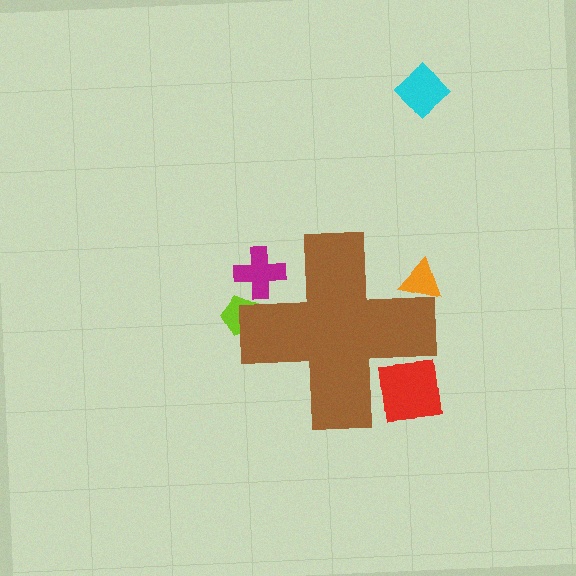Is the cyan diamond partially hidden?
No, the cyan diamond is fully visible.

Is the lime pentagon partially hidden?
Yes, the lime pentagon is partially hidden behind the brown cross.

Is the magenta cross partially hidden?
Yes, the magenta cross is partially hidden behind the brown cross.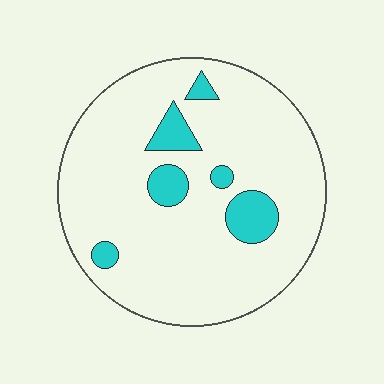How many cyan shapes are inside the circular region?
6.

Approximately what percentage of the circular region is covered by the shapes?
Approximately 10%.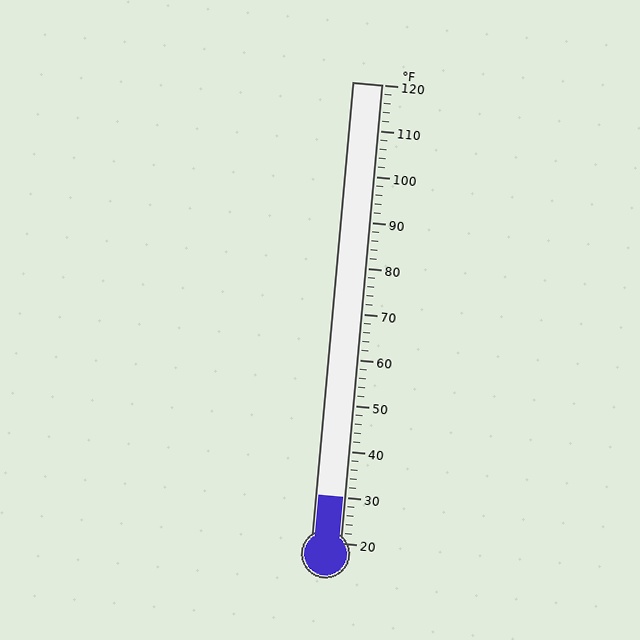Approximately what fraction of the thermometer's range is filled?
The thermometer is filled to approximately 10% of its range.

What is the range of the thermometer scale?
The thermometer scale ranges from 20°F to 120°F.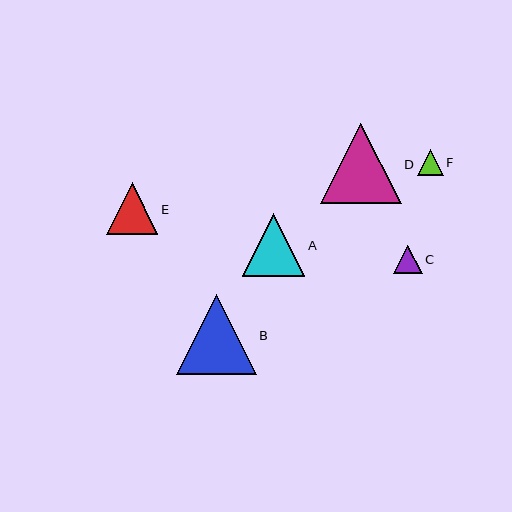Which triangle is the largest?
Triangle D is the largest with a size of approximately 81 pixels.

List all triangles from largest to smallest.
From largest to smallest: D, B, A, E, C, F.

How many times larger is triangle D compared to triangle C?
Triangle D is approximately 2.8 times the size of triangle C.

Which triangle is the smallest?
Triangle F is the smallest with a size of approximately 26 pixels.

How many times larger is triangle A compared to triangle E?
Triangle A is approximately 1.2 times the size of triangle E.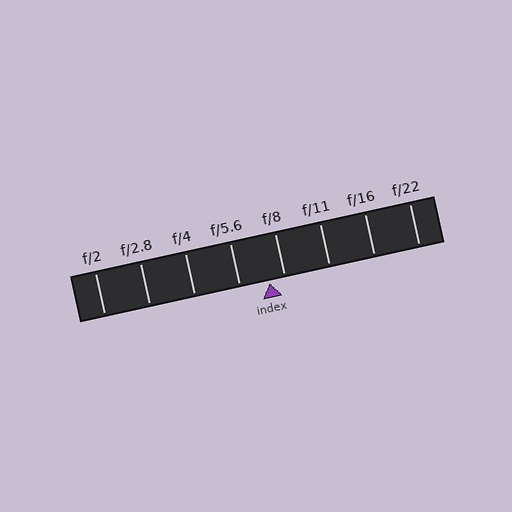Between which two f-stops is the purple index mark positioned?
The index mark is between f/5.6 and f/8.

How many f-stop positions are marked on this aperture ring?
There are 8 f-stop positions marked.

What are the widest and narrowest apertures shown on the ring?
The widest aperture shown is f/2 and the narrowest is f/22.